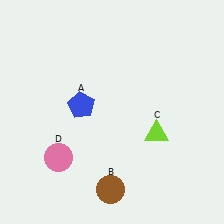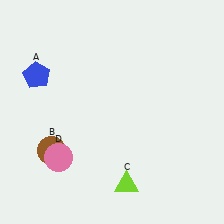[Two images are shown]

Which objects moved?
The objects that moved are: the blue pentagon (A), the brown circle (B), the lime triangle (C).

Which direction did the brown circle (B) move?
The brown circle (B) moved left.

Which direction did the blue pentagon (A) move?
The blue pentagon (A) moved left.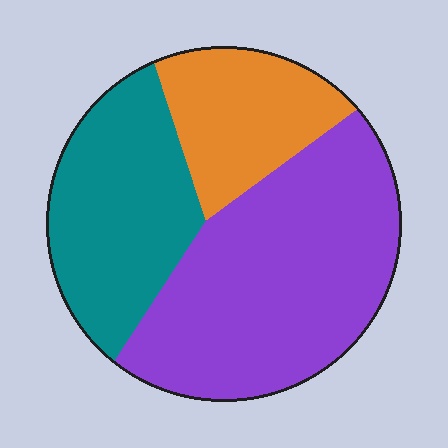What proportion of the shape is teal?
Teal takes up about one third (1/3) of the shape.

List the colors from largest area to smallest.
From largest to smallest: purple, teal, orange.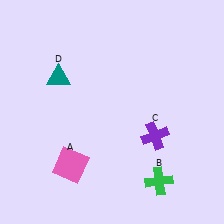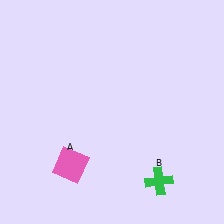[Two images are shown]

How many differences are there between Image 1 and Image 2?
There are 2 differences between the two images.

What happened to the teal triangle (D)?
The teal triangle (D) was removed in Image 2. It was in the top-left area of Image 1.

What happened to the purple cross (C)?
The purple cross (C) was removed in Image 2. It was in the bottom-right area of Image 1.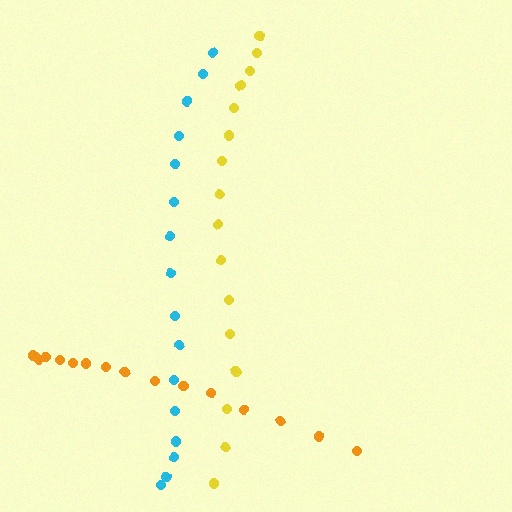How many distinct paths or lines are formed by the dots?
There are 3 distinct paths.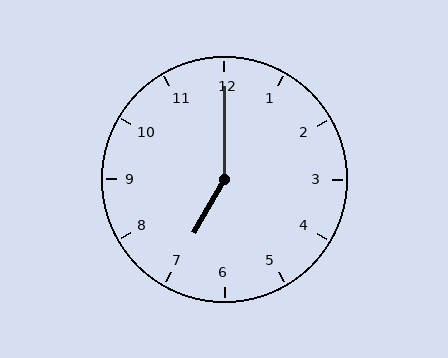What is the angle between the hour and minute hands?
Approximately 150 degrees.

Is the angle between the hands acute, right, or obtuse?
It is obtuse.